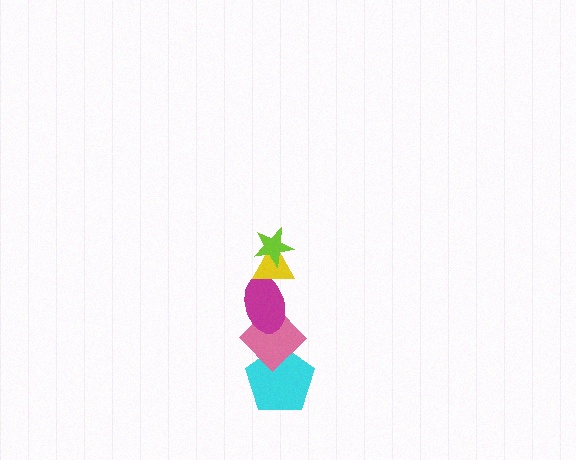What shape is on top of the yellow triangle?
The lime star is on top of the yellow triangle.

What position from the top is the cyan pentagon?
The cyan pentagon is 5th from the top.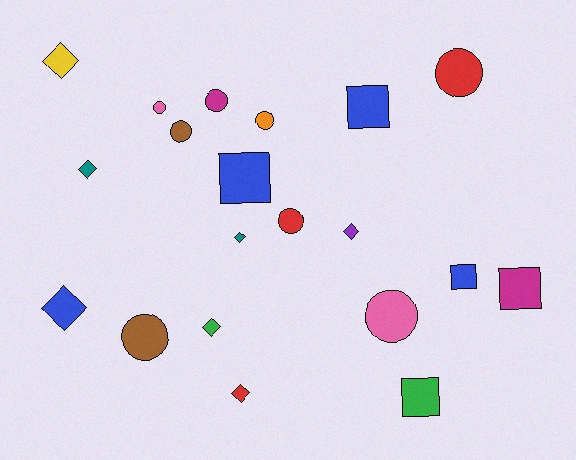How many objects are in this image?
There are 20 objects.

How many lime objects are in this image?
There are no lime objects.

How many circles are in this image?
There are 8 circles.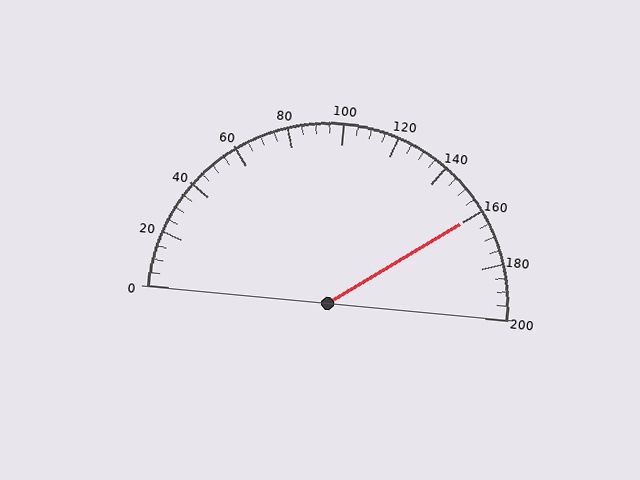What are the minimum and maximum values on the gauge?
The gauge ranges from 0 to 200.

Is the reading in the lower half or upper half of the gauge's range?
The reading is in the upper half of the range (0 to 200).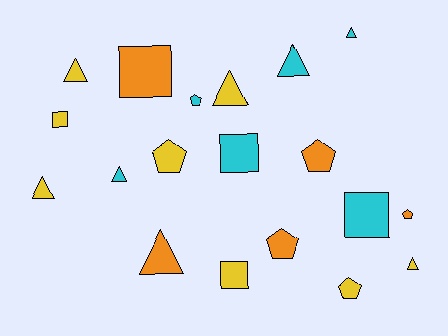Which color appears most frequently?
Yellow, with 8 objects.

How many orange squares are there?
There is 1 orange square.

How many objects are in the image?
There are 19 objects.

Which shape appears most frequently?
Triangle, with 8 objects.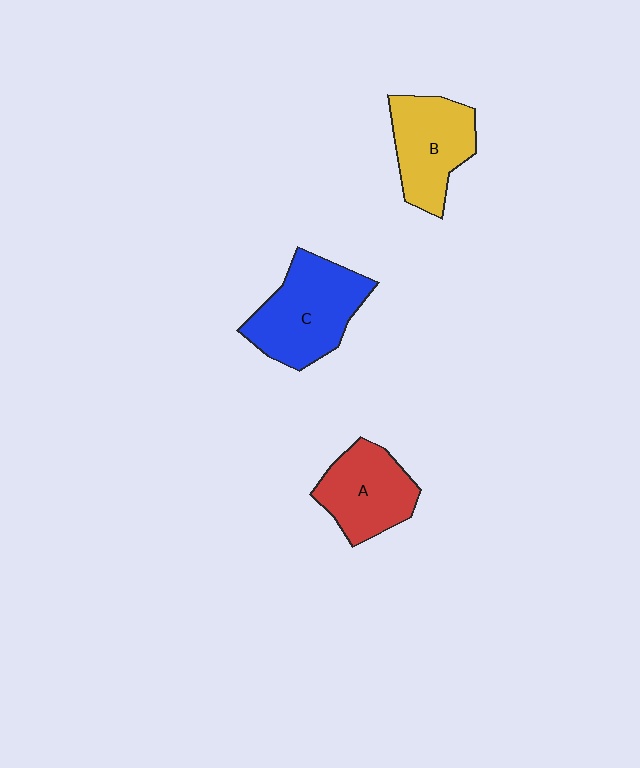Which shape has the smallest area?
Shape A (red).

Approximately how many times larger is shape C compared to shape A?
Approximately 1.3 times.